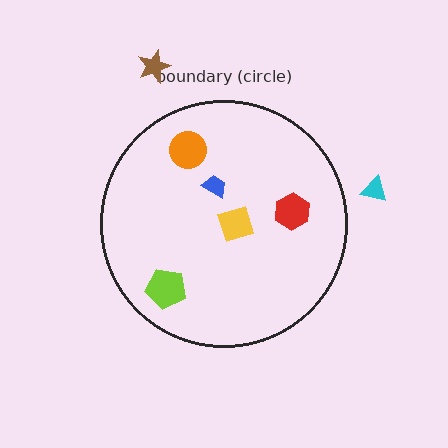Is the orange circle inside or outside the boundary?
Inside.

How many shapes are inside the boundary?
5 inside, 2 outside.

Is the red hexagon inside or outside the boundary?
Inside.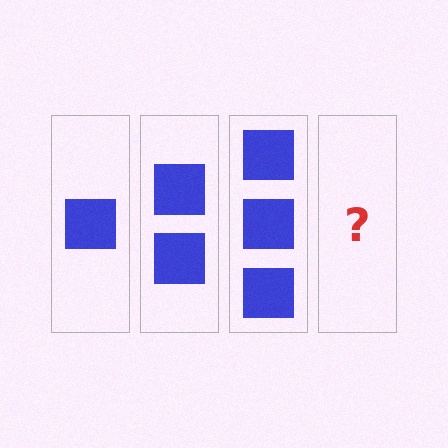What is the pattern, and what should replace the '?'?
The pattern is that each step adds one more square. The '?' should be 4 squares.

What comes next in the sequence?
The next element should be 4 squares.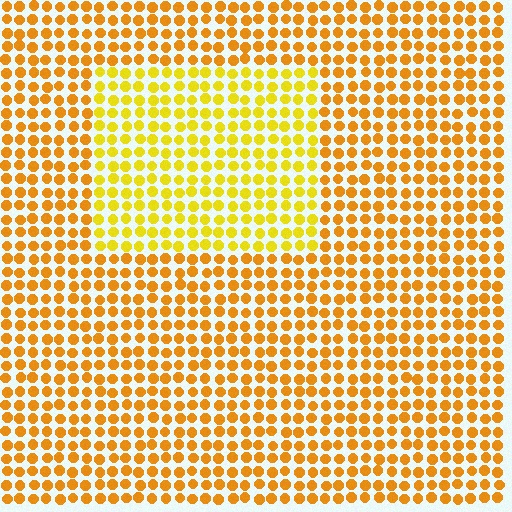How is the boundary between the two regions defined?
The boundary is defined purely by a slight shift in hue (about 23 degrees). Spacing, size, and orientation are identical on both sides.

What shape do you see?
I see a rectangle.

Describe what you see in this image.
The image is filled with small orange elements in a uniform arrangement. A rectangle-shaped region is visible where the elements are tinted to a slightly different hue, forming a subtle color boundary.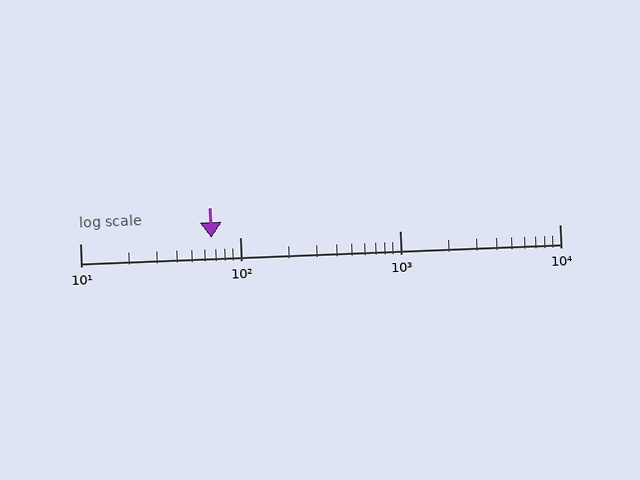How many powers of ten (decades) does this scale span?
The scale spans 3 decades, from 10 to 10000.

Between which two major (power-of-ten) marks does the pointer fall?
The pointer is between 10 and 100.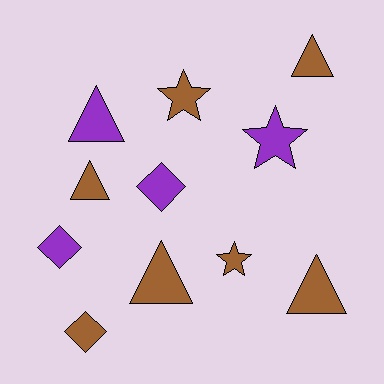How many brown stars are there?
There are 2 brown stars.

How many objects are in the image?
There are 11 objects.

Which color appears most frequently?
Brown, with 7 objects.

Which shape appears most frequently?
Triangle, with 5 objects.